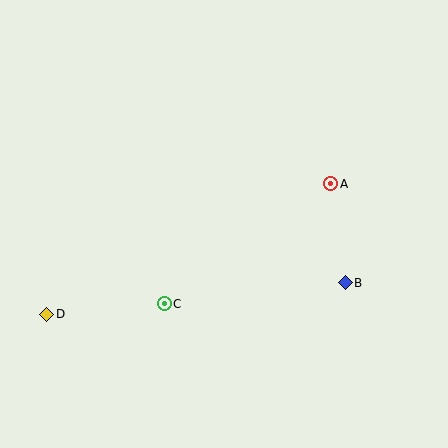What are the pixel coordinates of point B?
Point B is at (345, 283).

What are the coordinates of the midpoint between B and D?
The midpoint between B and D is at (196, 298).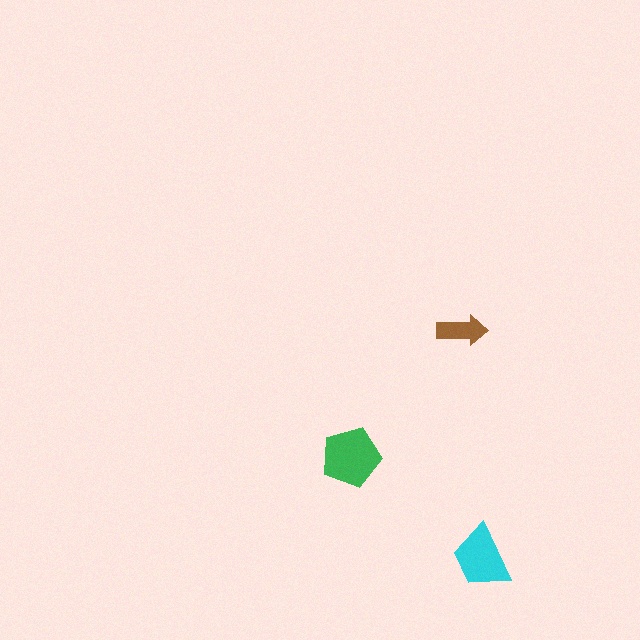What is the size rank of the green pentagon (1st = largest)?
1st.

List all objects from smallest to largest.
The brown arrow, the cyan trapezoid, the green pentagon.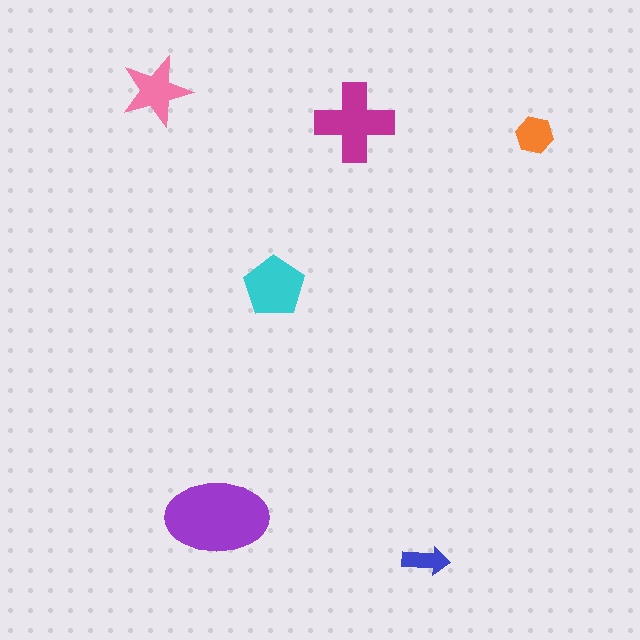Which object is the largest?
The purple ellipse.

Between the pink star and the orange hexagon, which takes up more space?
The pink star.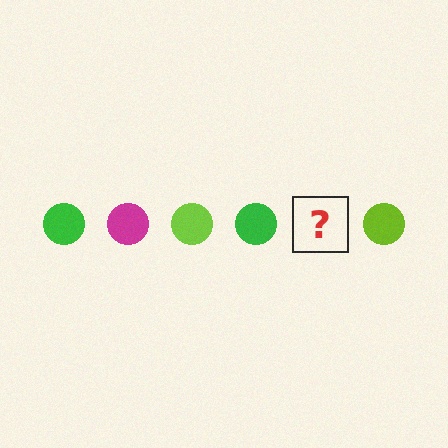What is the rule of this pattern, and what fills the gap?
The rule is that the pattern cycles through green, magenta, lime circles. The gap should be filled with a magenta circle.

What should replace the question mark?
The question mark should be replaced with a magenta circle.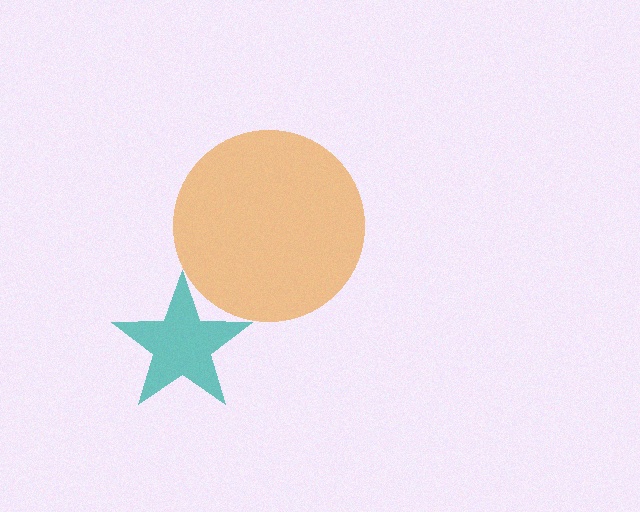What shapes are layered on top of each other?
The layered shapes are: an orange circle, a teal star.